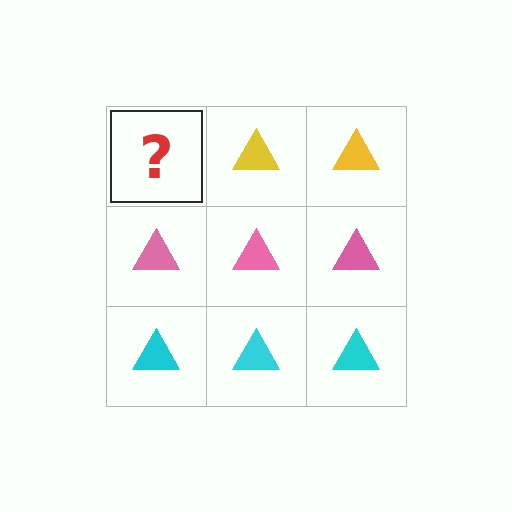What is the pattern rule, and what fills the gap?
The rule is that each row has a consistent color. The gap should be filled with a yellow triangle.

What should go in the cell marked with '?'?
The missing cell should contain a yellow triangle.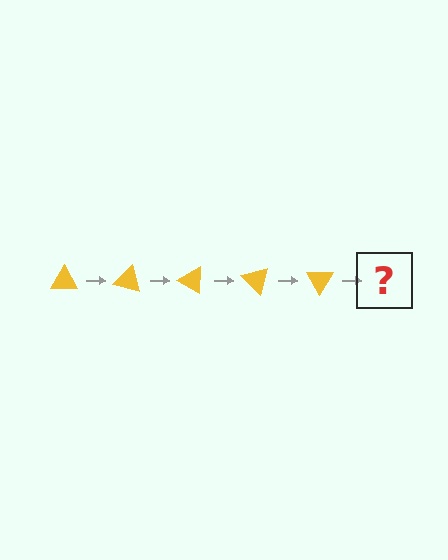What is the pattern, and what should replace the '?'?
The pattern is that the triangle rotates 15 degrees each step. The '?' should be a yellow triangle rotated 75 degrees.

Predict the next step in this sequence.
The next step is a yellow triangle rotated 75 degrees.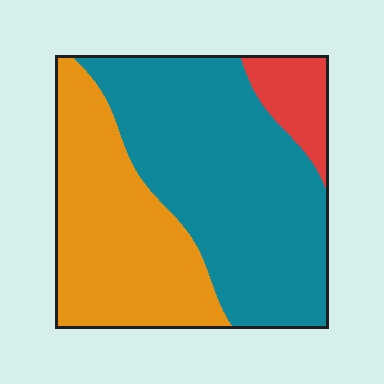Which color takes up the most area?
Teal, at roughly 55%.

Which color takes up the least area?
Red, at roughly 10%.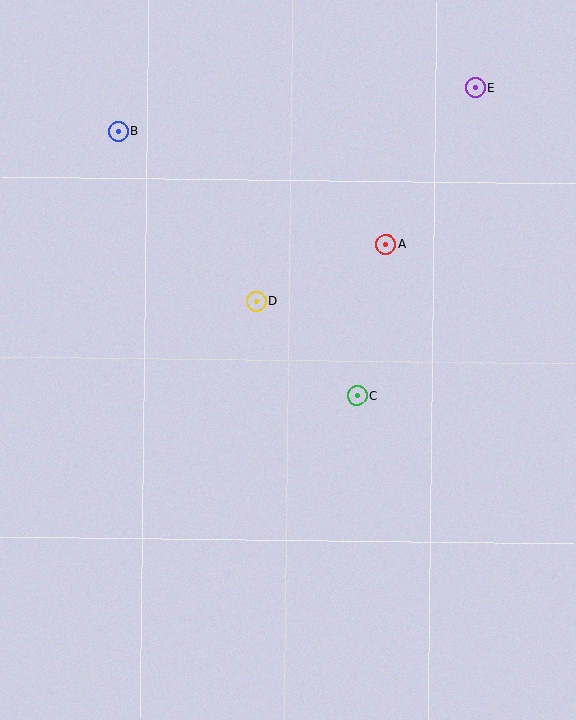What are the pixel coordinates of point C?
Point C is at (357, 395).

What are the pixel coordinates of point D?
Point D is at (256, 301).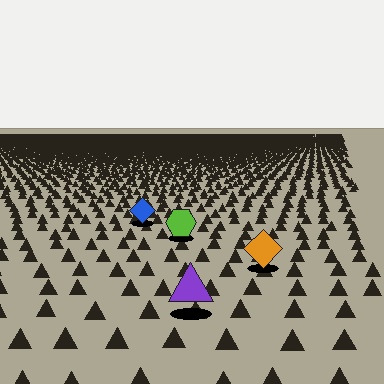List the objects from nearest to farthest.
From nearest to farthest: the purple triangle, the orange diamond, the lime hexagon, the blue diamond.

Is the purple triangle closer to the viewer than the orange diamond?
Yes. The purple triangle is closer — you can tell from the texture gradient: the ground texture is coarser near it.